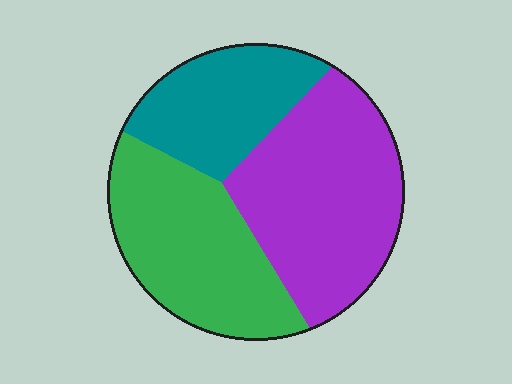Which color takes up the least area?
Teal, at roughly 25%.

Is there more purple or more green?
Purple.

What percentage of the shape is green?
Green covers 34% of the shape.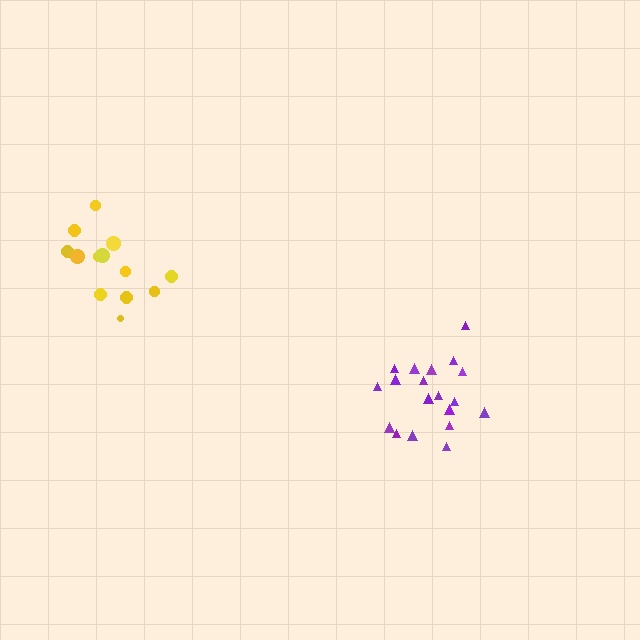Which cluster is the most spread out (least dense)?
Purple.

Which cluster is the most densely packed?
Yellow.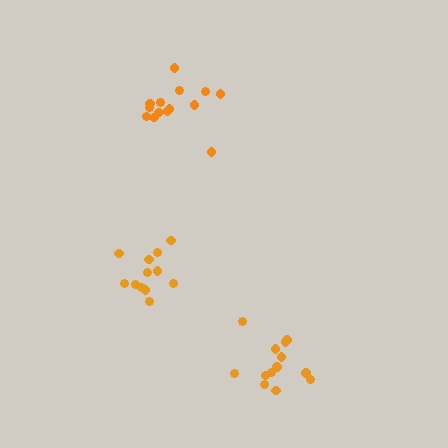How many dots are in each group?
Group 1: 13 dots, Group 2: 12 dots, Group 3: 14 dots (39 total).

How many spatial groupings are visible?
There are 3 spatial groupings.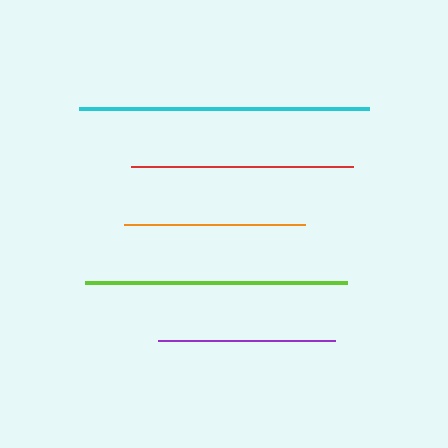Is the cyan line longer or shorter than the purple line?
The cyan line is longer than the purple line.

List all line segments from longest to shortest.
From longest to shortest: cyan, lime, red, orange, purple.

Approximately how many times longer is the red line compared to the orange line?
The red line is approximately 1.2 times the length of the orange line.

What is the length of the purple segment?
The purple segment is approximately 177 pixels long.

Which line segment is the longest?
The cyan line is the longest at approximately 290 pixels.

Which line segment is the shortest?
The purple line is the shortest at approximately 177 pixels.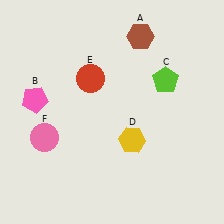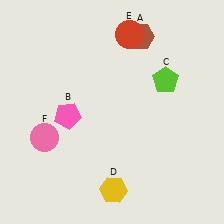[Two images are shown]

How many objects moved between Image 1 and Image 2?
3 objects moved between the two images.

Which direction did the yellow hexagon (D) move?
The yellow hexagon (D) moved down.